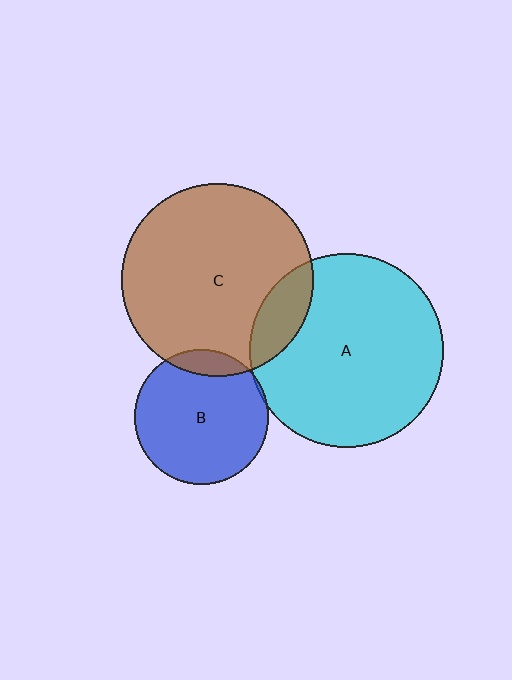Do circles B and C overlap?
Yes.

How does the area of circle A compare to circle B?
Approximately 2.1 times.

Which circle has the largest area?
Circle A (cyan).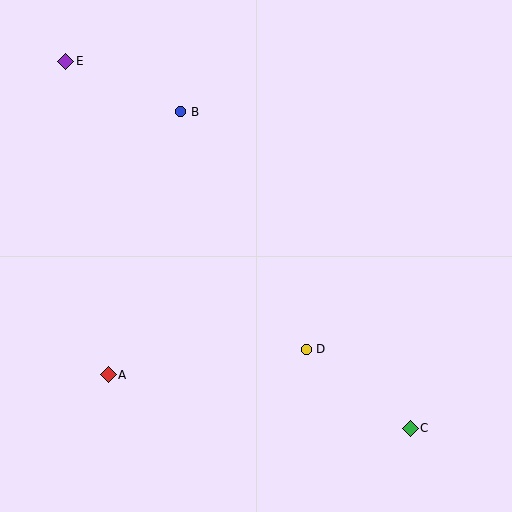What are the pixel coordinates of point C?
Point C is at (410, 428).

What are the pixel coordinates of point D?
Point D is at (306, 349).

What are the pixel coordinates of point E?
Point E is at (66, 61).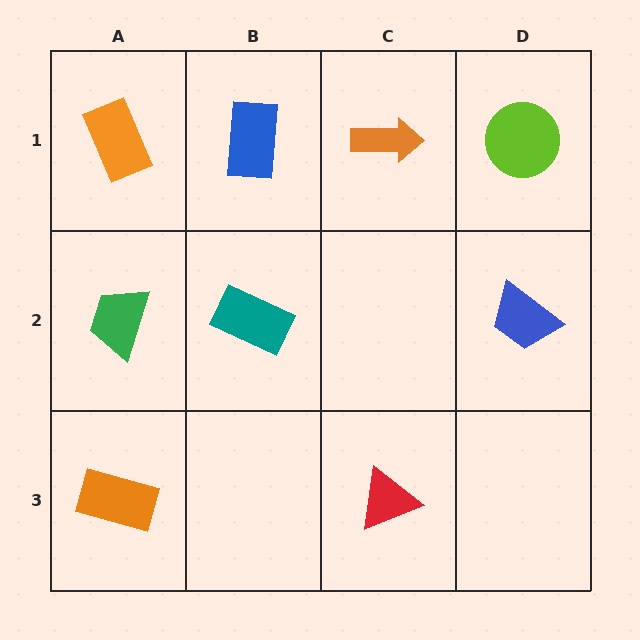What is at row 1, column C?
An orange arrow.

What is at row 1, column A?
An orange rectangle.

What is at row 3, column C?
A red triangle.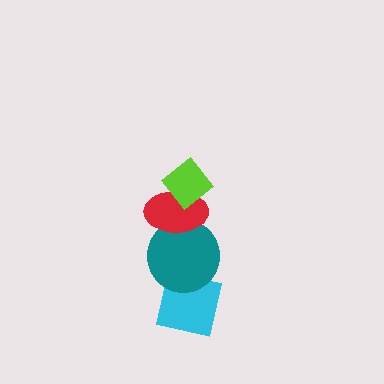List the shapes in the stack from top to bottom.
From top to bottom: the lime diamond, the red ellipse, the teal circle, the cyan square.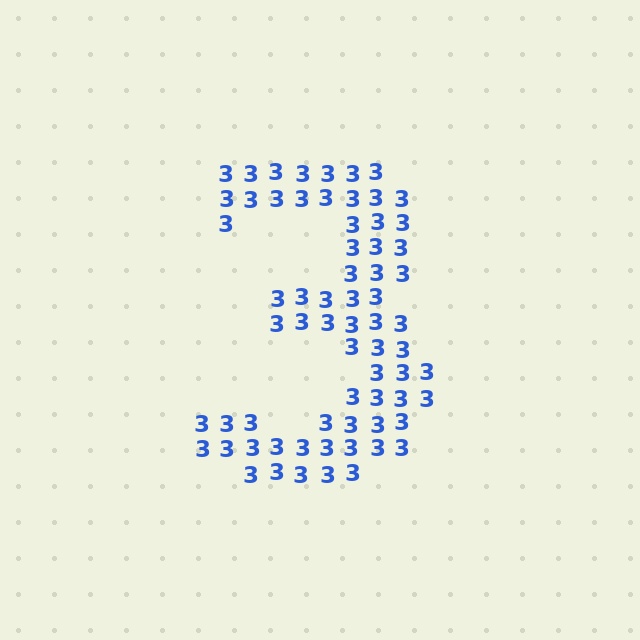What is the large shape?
The large shape is the digit 3.